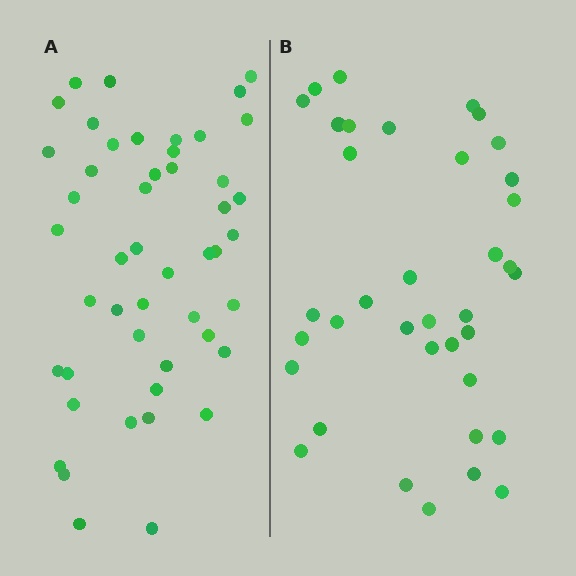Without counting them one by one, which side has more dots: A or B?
Region A (the left region) has more dots.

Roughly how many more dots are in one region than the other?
Region A has roughly 12 or so more dots than region B.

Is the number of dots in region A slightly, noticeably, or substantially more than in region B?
Region A has noticeably more, but not dramatically so. The ratio is roughly 1.3 to 1.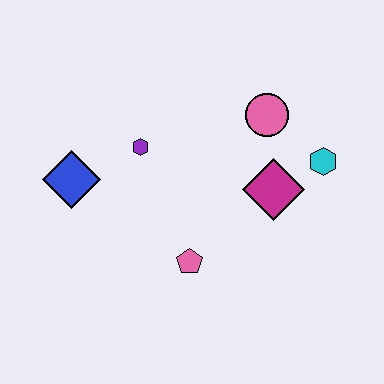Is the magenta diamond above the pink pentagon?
Yes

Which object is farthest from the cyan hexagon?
The blue diamond is farthest from the cyan hexagon.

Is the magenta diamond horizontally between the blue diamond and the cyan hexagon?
Yes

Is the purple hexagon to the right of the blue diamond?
Yes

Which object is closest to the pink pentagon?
The magenta diamond is closest to the pink pentagon.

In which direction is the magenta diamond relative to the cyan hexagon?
The magenta diamond is to the left of the cyan hexagon.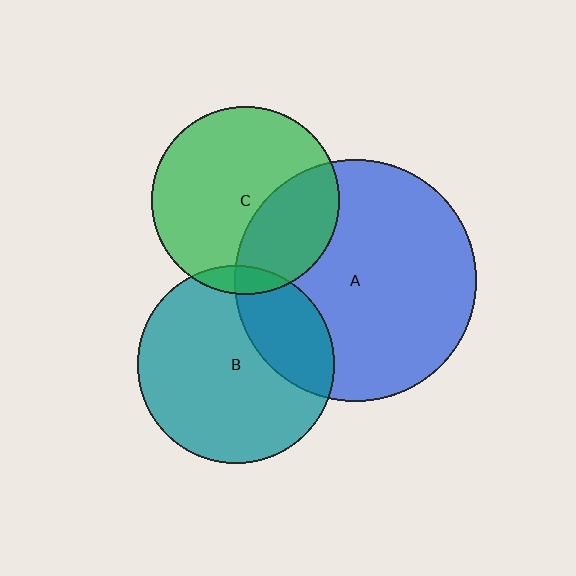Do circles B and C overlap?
Yes.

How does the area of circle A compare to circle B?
Approximately 1.5 times.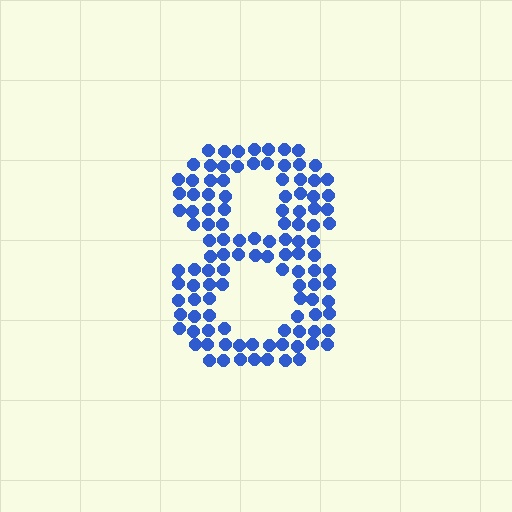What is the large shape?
The large shape is the digit 8.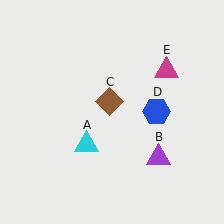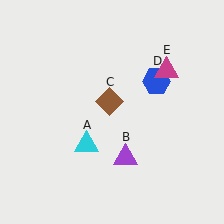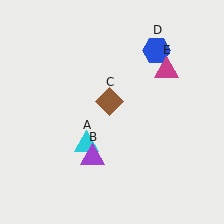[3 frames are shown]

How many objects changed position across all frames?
2 objects changed position: purple triangle (object B), blue hexagon (object D).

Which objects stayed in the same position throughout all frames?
Cyan triangle (object A) and brown diamond (object C) and magenta triangle (object E) remained stationary.